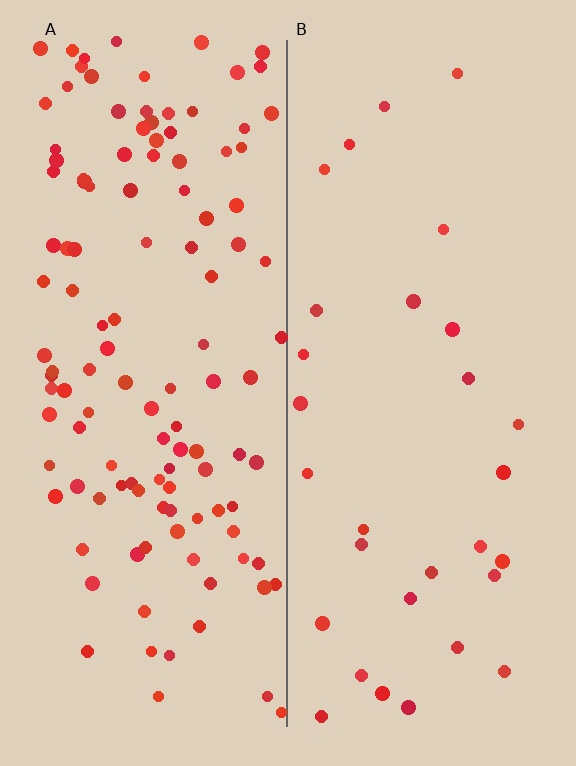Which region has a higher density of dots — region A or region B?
A (the left).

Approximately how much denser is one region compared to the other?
Approximately 4.0× — region A over region B.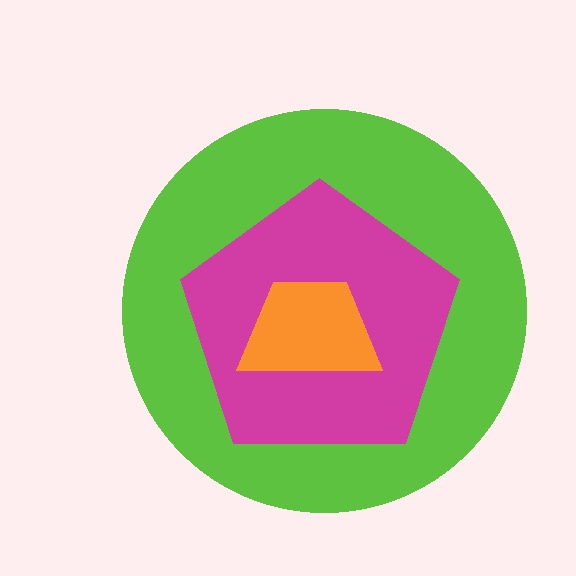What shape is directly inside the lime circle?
The magenta pentagon.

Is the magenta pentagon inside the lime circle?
Yes.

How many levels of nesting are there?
3.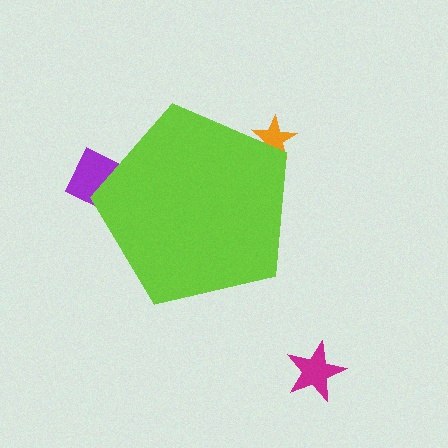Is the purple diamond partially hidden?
Yes, the purple diamond is partially hidden behind the lime pentagon.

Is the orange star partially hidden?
Yes, the orange star is partially hidden behind the lime pentagon.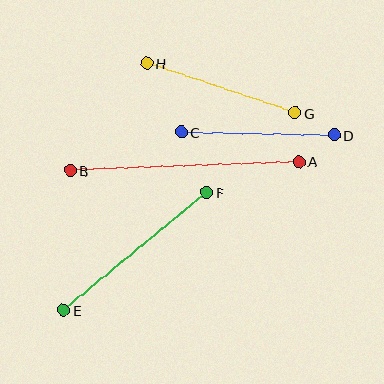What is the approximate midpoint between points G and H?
The midpoint is at approximately (221, 88) pixels.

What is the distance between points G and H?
The distance is approximately 156 pixels.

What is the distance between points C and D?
The distance is approximately 153 pixels.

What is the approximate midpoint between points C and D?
The midpoint is at approximately (258, 134) pixels.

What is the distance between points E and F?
The distance is approximately 185 pixels.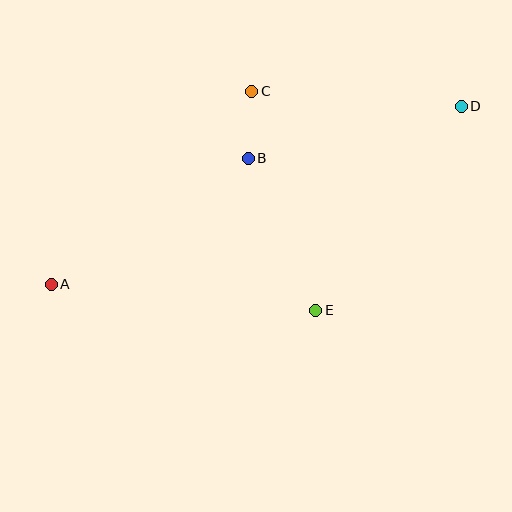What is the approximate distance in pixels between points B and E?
The distance between B and E is approximately 166 pixels.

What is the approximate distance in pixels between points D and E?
The distance between D and E is approximately 251 pixels.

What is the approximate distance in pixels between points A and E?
The distance between A and E is approximately 266 pixels.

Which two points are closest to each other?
Points B and C are closest to each other.